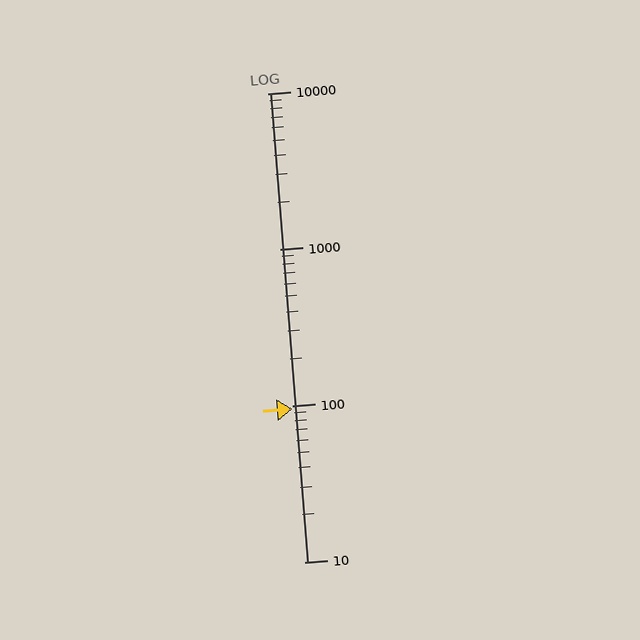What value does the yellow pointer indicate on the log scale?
The pointer indicates approximately 95.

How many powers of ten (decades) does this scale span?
The scale spans 3 decades, from 10 to 10000.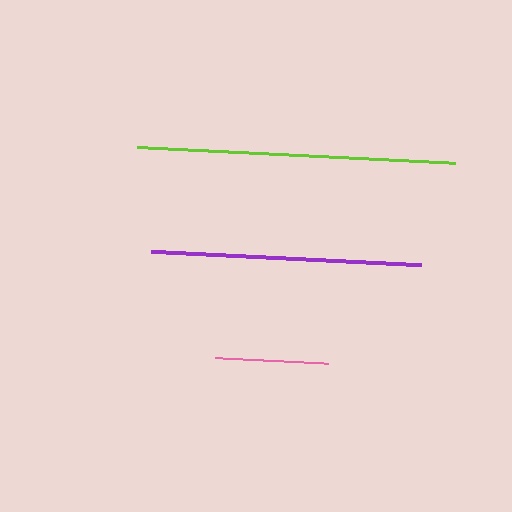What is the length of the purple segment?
The purple segment is approximately 270 pixels long.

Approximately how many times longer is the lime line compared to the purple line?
The lime line is approximately 1.2 times the length of the purple line.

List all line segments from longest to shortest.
From longest to shortest: lime, purple, pink.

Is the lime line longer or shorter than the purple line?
The lime line is longer than the purple line.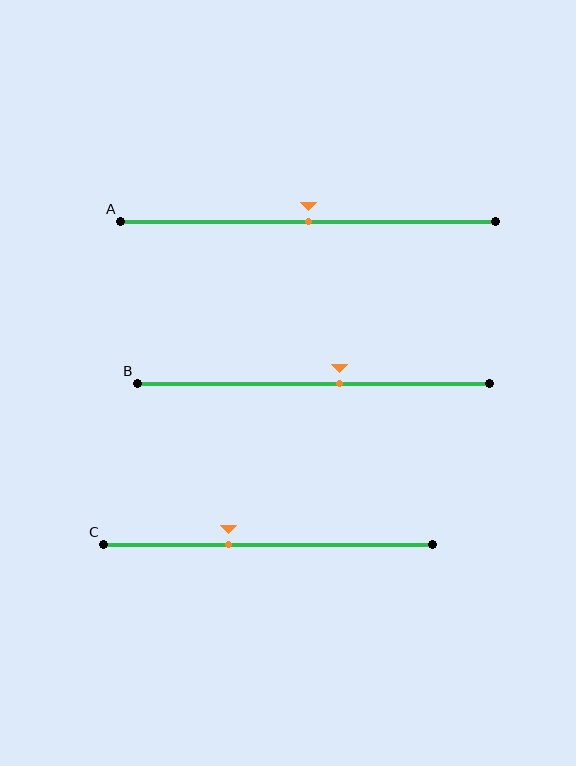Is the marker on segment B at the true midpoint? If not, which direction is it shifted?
No, the marker on segment B is shifted to the right by about 7% of the segment length.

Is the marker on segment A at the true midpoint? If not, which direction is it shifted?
Yes, the marker on segment A is at the true midpoint.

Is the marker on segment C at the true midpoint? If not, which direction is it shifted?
No, the marker on segment C is shifted to the left by about 12% of the segment length.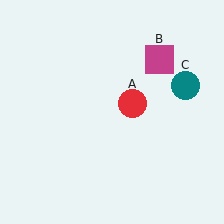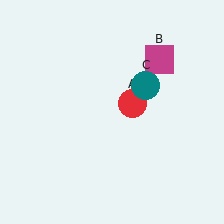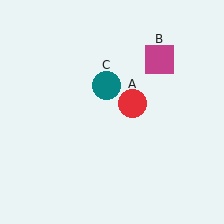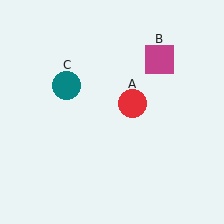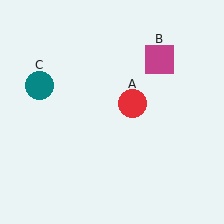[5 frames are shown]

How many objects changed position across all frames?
1 object changed position: teal circle (object C).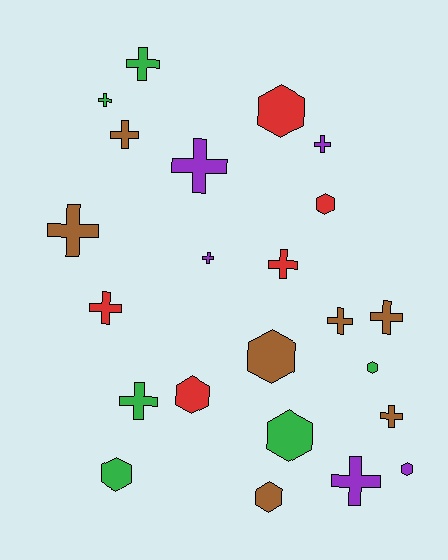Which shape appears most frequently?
Cross, with 14 objects.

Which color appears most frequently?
Brown, with 7 objects.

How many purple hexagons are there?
There is 1 purple hexagon.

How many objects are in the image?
There are 23 objects.